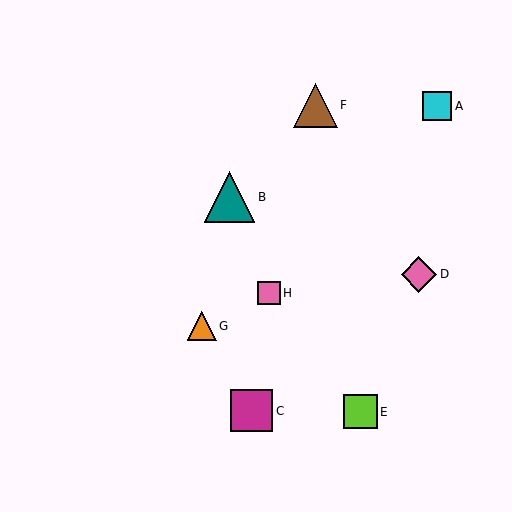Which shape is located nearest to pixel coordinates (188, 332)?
The orange triangle (labeled G) at (202, 326) is nearest to that location.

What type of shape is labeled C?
Shape C is a magenta square.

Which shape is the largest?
The teal triangle (labeled B) is the largest.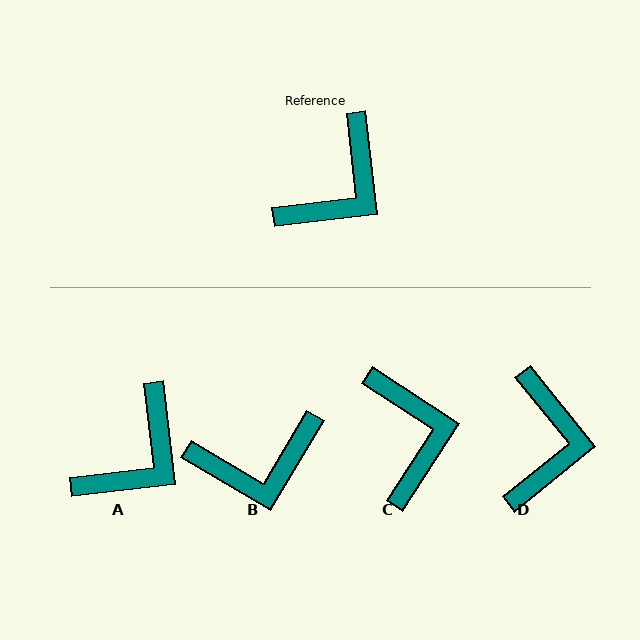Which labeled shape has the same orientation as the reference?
A.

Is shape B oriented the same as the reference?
No, it is off by about 37 degrees.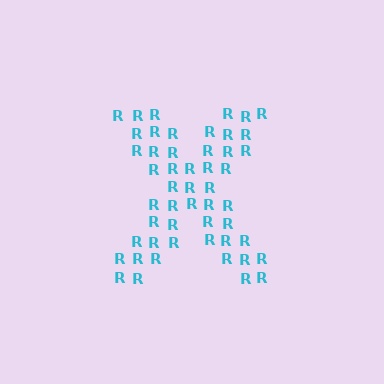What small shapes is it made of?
It is made of small letter R's.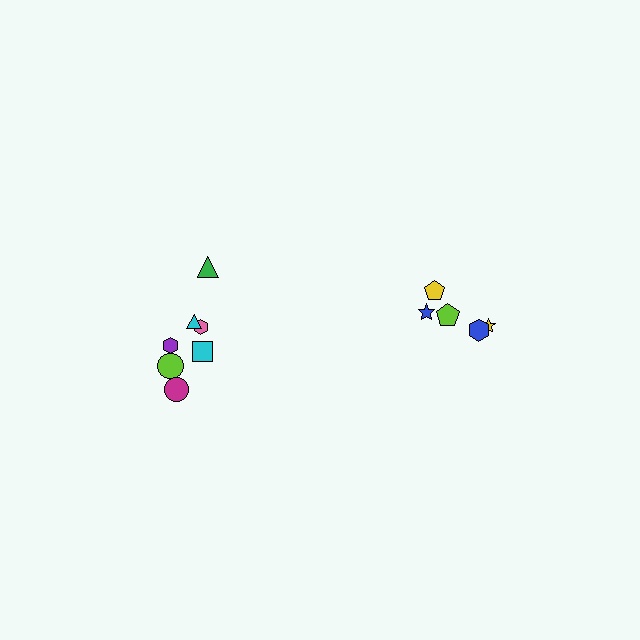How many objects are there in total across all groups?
There are 12 objects.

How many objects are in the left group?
There are 7 objects.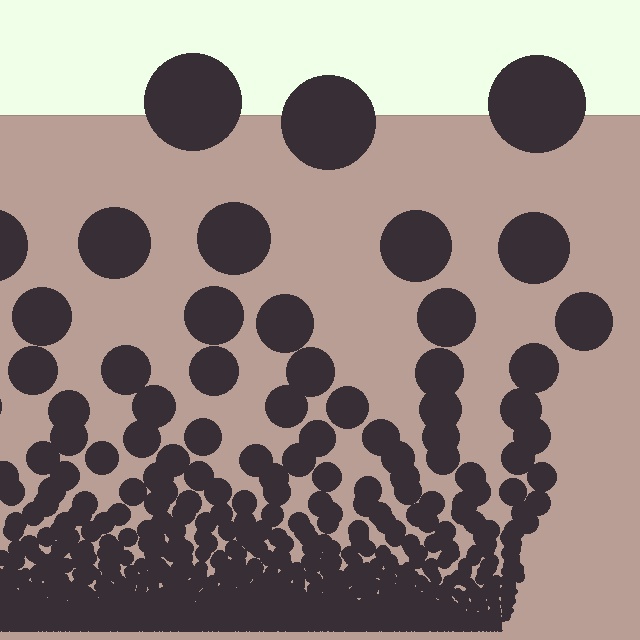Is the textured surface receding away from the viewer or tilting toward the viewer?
The surface appears to tilt toward the viewer. Texture elements get larger and sparser toward the top.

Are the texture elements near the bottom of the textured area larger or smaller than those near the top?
Smaller. The gradient is inverted — elements near the bottom are smaller and denser.